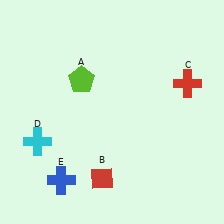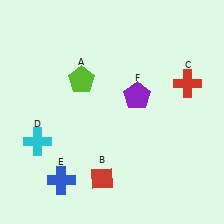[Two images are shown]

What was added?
A purple pentagon (F) was added in Image 2.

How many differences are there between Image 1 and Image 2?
There is 1 difference between the two images.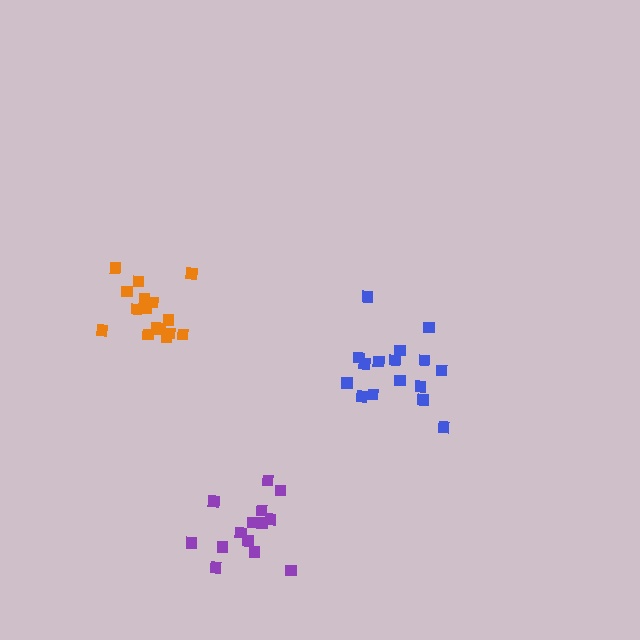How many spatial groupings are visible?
There are 3 spatial groupings.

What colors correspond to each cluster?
The clusters are colored: orange, blue, purple.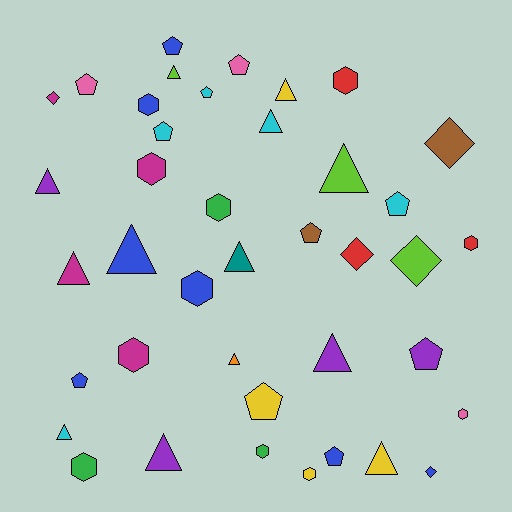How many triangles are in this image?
There are 13 triangles.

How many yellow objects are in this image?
There are 4 yellow objects.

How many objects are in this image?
There are 40 objects.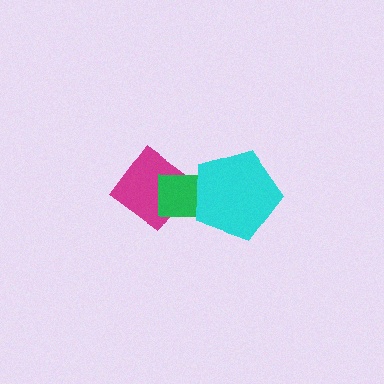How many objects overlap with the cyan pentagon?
1 object overlaps with the cyan pentagon.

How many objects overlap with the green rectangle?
2 objects overlap with the green rectangle.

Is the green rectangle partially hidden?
Yes, it is partially covered by another shape.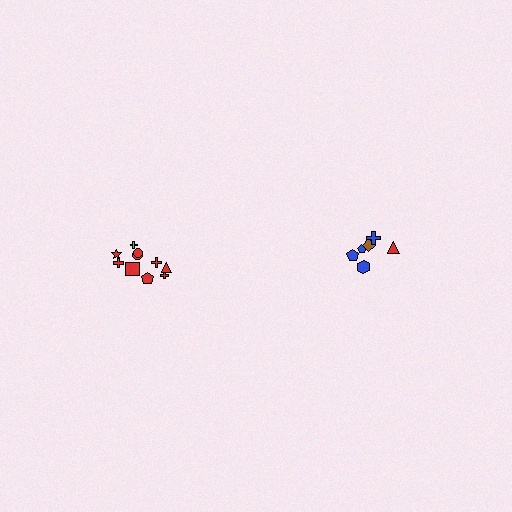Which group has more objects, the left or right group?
The left group.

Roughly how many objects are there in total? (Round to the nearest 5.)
Roughly 15 objects in total.